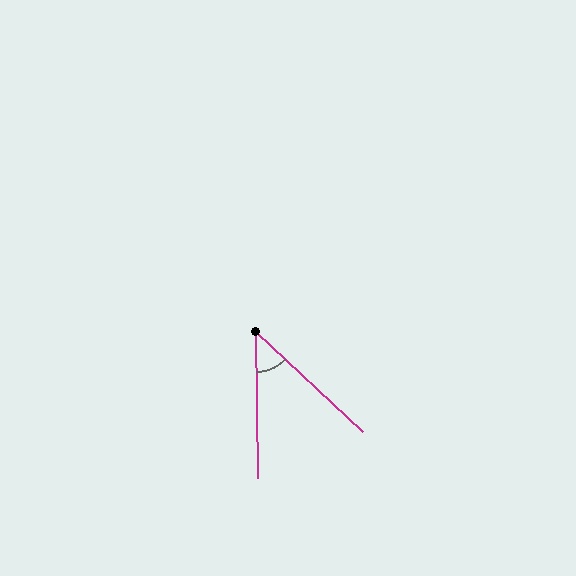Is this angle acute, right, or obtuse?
It is acute.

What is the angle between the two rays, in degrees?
Approximately 46 degrees.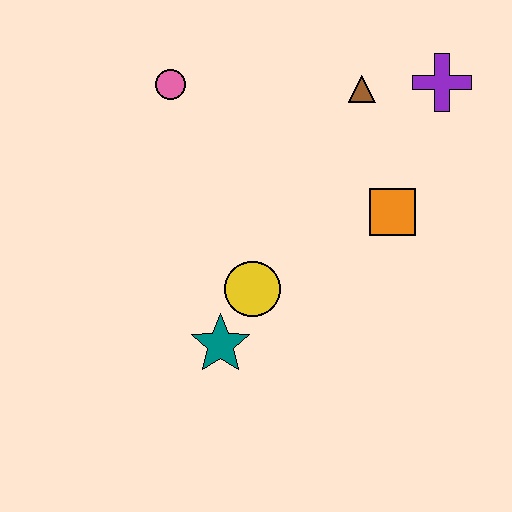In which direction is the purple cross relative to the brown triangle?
The purple cross is to the right of the brown triangle.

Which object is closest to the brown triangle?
The purple cross is closest to the brown triangle.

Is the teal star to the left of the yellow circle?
Yes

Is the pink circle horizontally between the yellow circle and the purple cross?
No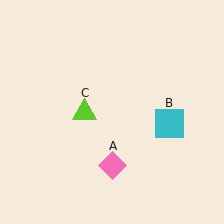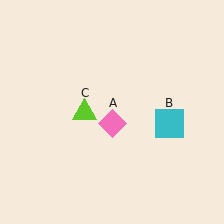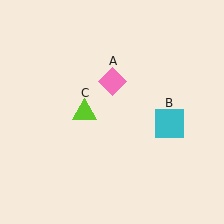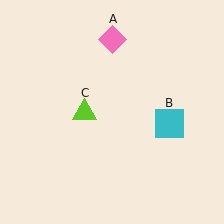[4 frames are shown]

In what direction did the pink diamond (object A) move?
The pink diamond (object A) moved up.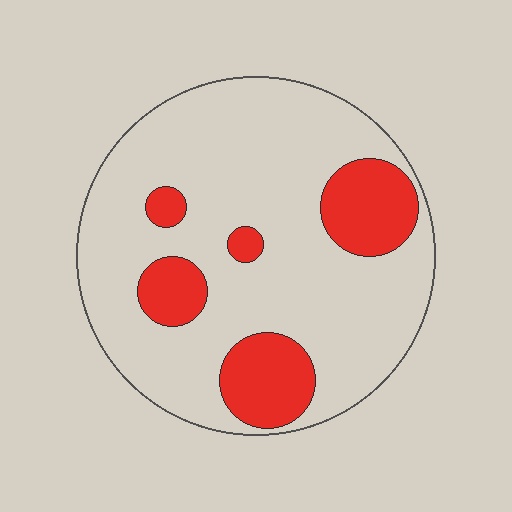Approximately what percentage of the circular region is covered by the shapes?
Approximately 20%.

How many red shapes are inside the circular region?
5.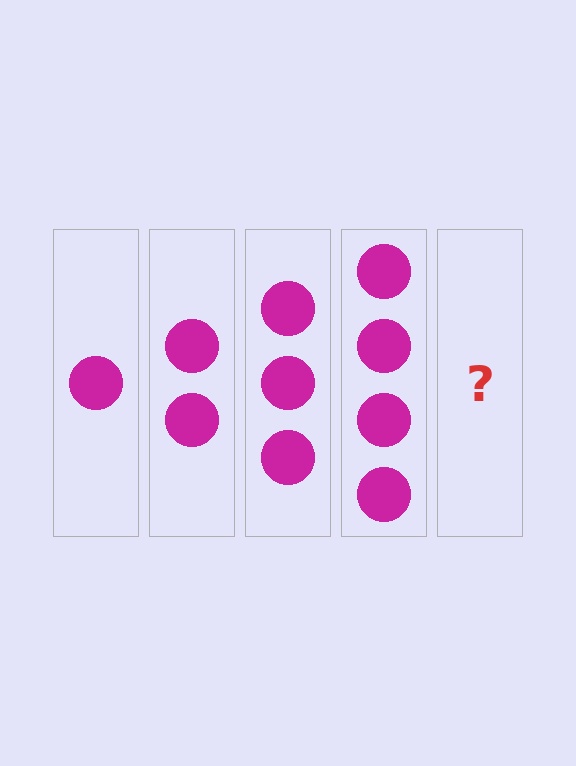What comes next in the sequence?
The next element should be 5 circles.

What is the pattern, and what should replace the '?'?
The pattern is that each step adds one more circle. The '?' should be 5 circles.